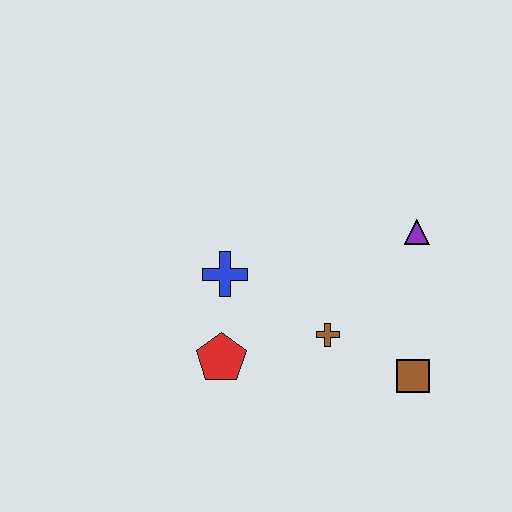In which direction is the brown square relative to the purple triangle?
The brown square is below the purple triangle.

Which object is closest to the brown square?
The brown cross is closest to the brown square.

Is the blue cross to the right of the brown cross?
No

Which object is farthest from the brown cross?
The purple triangle is farthest from the brown cross.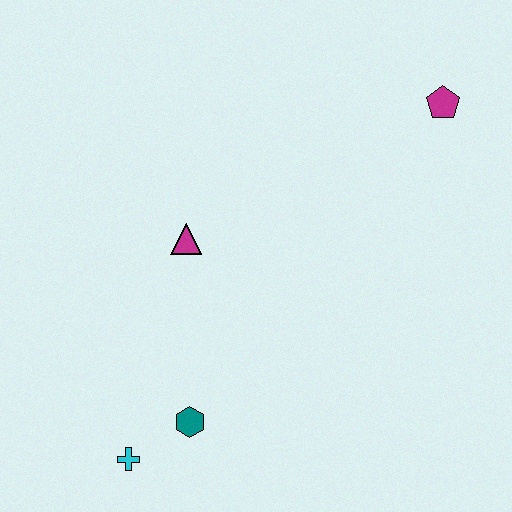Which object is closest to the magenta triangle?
The teal hexagon is closest to the magenta triangle.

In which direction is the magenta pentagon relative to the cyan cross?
The magenta pentagon is above the cyan cross.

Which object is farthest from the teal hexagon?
The magenta pentagon is farthest from the teal hexagon.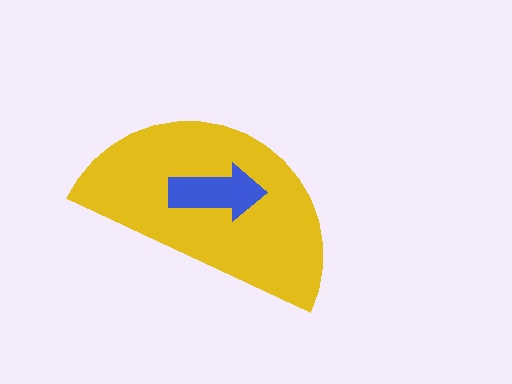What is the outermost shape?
The yellow semicircle.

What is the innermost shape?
The blue arrow.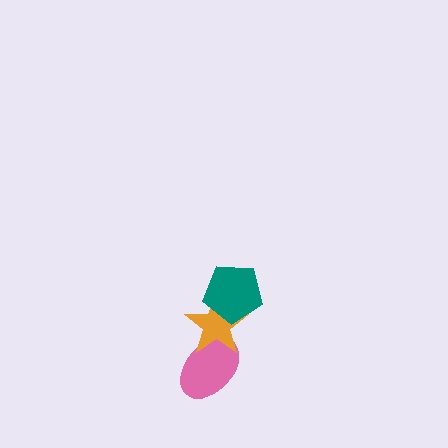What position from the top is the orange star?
The orange star is 2nd from the top.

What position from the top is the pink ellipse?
The pink ellipse is 3rd from the top.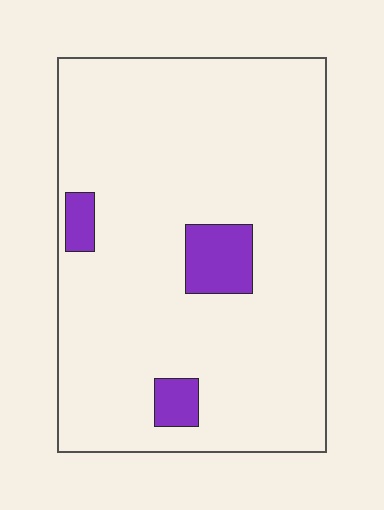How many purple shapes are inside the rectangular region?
3.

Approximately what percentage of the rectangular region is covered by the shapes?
Approximately 10%.